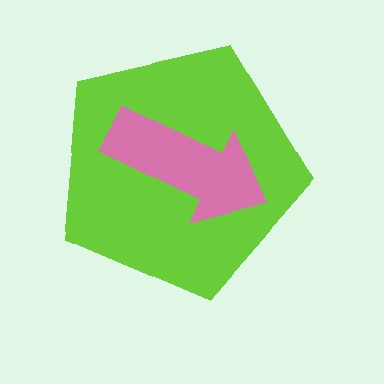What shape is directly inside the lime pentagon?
The pink arrow.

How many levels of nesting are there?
2.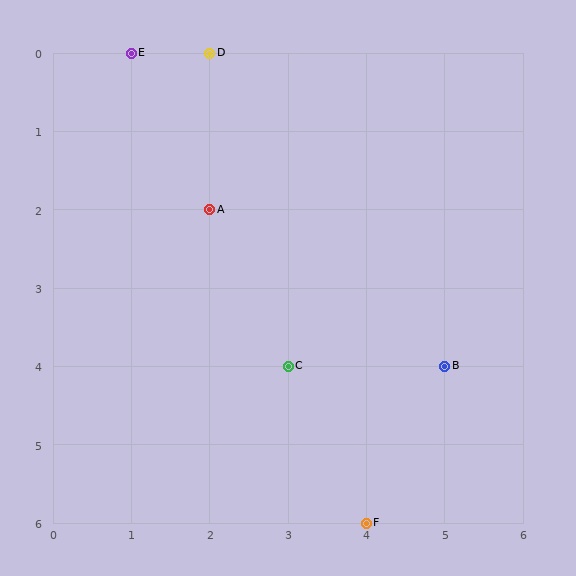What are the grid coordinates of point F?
Point F is at grid coordinates (4, 6).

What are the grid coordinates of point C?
Point C is at grid coordinates (3, 4).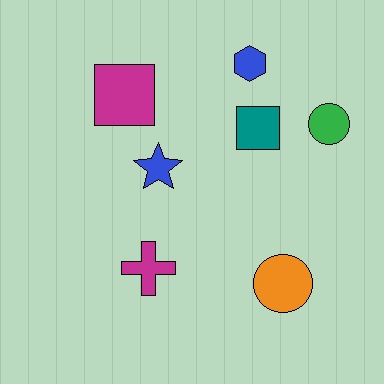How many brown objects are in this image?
There are no brown objects.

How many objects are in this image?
There are 7 objects.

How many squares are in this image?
There are 2 squares.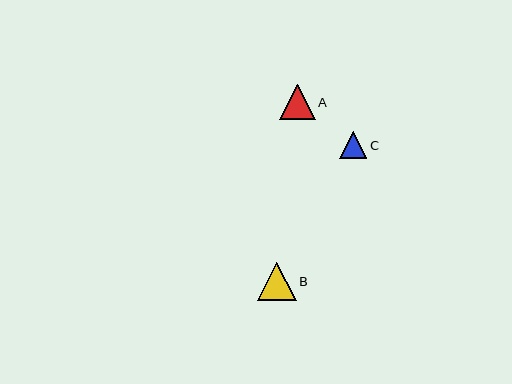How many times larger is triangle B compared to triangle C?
Triangle B is approximately 1.4 times the size of triangle C.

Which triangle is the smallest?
Triangle C is the smallest with a size of approximately 27 pixels.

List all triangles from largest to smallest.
From largest to smallest: B, A, C.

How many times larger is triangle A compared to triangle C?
Triangle A is approximately 1.3 times the size of triangle C.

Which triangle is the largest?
Triangle B is the largest with a size of approximately 38 pixels.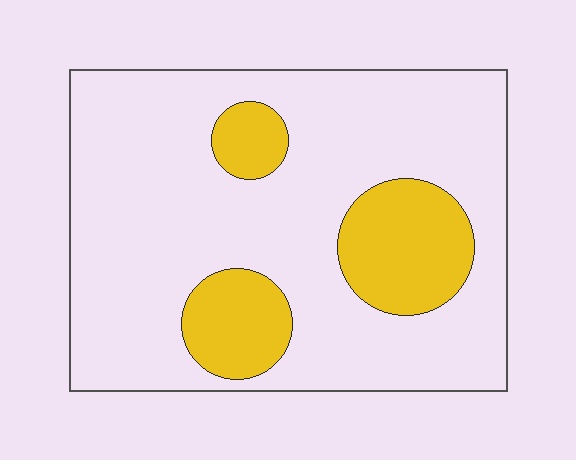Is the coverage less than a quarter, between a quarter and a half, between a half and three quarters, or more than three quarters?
Less than a quarter.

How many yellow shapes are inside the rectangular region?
3.